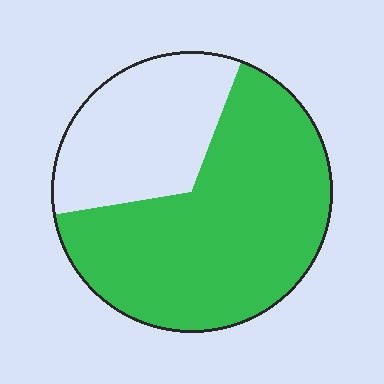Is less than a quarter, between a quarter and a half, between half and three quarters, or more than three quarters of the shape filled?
Between half and three quarters.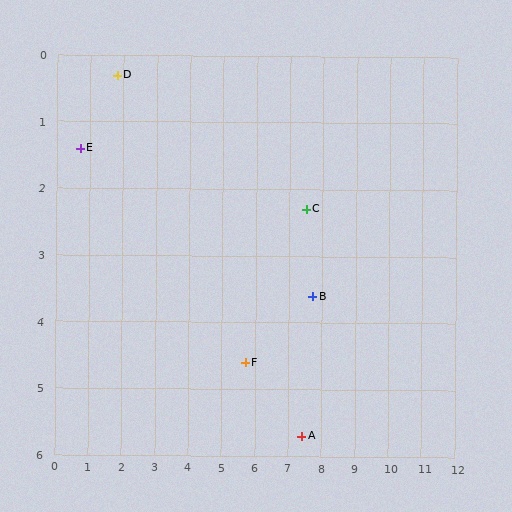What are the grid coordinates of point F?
Point F is at approximately (5.7, 4.6).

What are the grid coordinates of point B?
Point B is at approximately (7.7, 3.6).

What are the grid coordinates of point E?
Point E is at approximately (0.7, 1.4).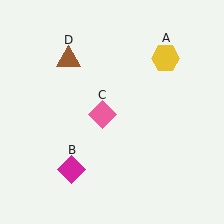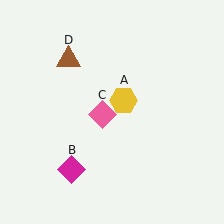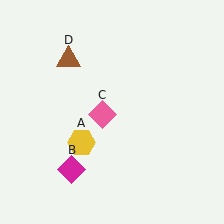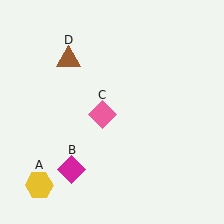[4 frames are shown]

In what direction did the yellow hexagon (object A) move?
The yellow hexagon (object A) moved down and to the left.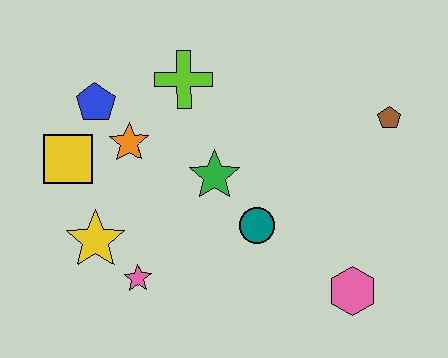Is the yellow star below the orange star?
Yes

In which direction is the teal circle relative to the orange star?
The teal circle is to the right of the orange star.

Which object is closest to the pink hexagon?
The teal circle is closest to the pink hexagon.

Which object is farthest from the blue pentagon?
The pink hexagon is farthest from the blue pentagon.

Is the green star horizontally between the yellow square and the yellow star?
No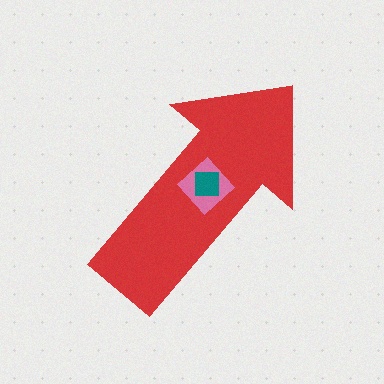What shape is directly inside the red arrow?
The pink diamond.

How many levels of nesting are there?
3.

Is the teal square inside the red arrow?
Yes.